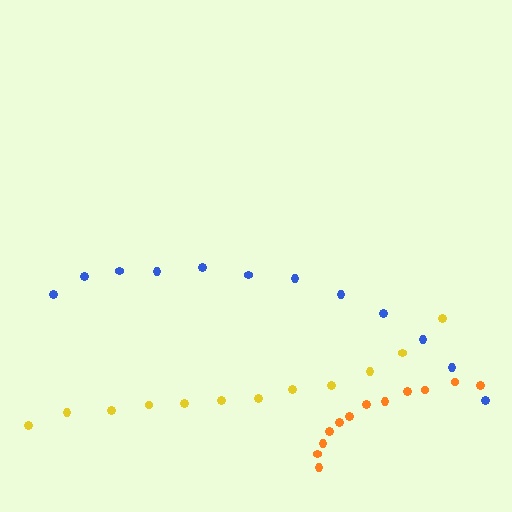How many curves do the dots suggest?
There are 3 distinct paths.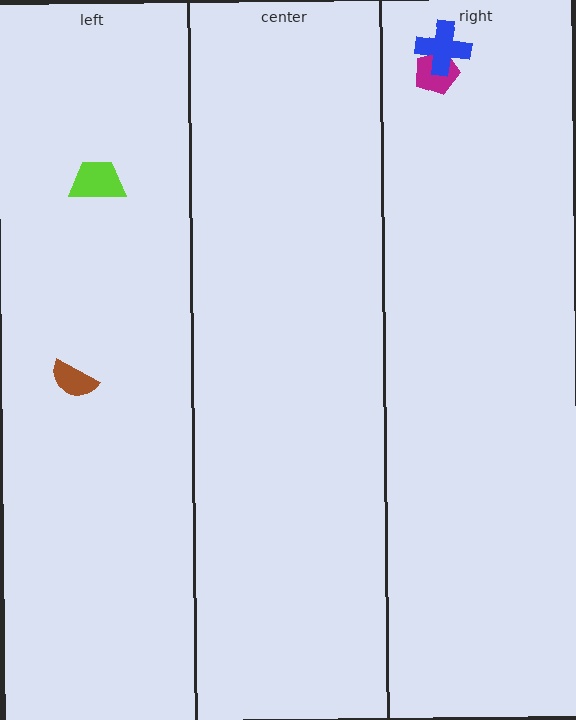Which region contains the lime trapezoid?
The left region.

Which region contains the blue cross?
The right region.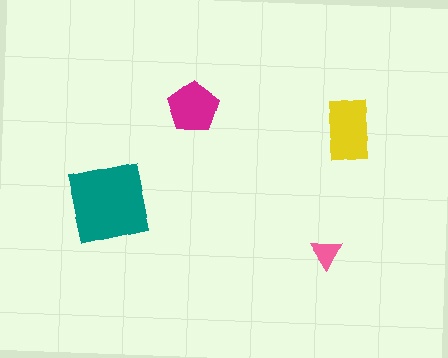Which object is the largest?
The teal square.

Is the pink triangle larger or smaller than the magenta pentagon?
Smaller.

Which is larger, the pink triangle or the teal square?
The teal square.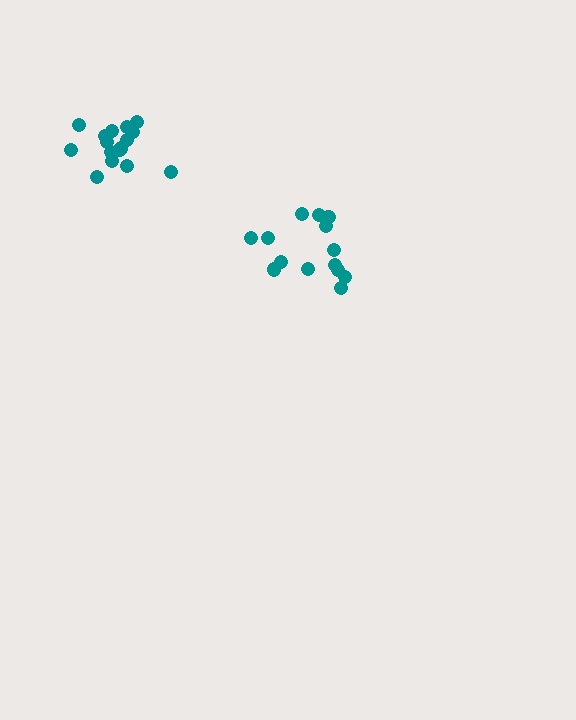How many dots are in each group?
Group 1: 17 dots, Group 2: 14 dots (31 total).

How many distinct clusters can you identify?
There are 2 distinct clusters.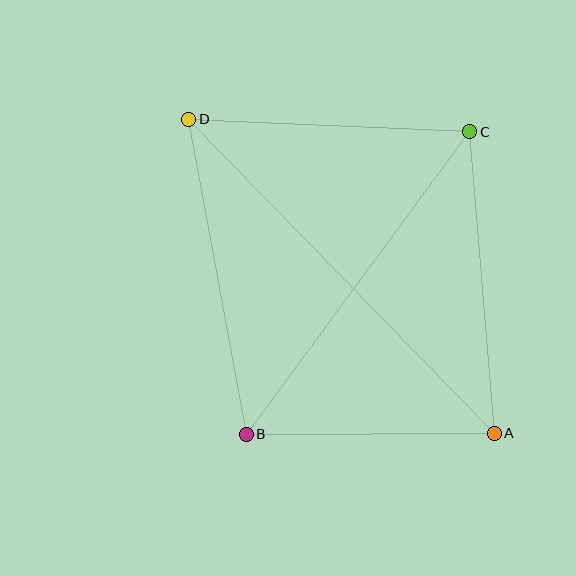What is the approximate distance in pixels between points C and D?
The distance between C and D is approximately 281 pixels.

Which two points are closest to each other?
Points A and B are closest to each other.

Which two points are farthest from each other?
Points A and D are farthest from each other.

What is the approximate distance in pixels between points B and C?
The distance between B and C is approximately 376 pixels.